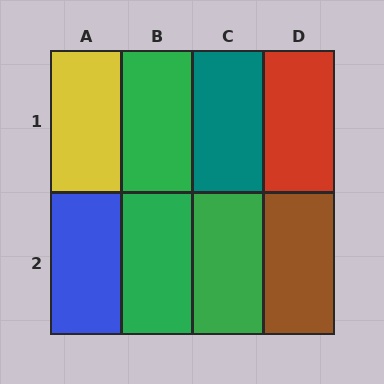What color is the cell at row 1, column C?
Teal.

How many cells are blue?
1 cell is blue.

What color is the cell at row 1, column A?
Yellow.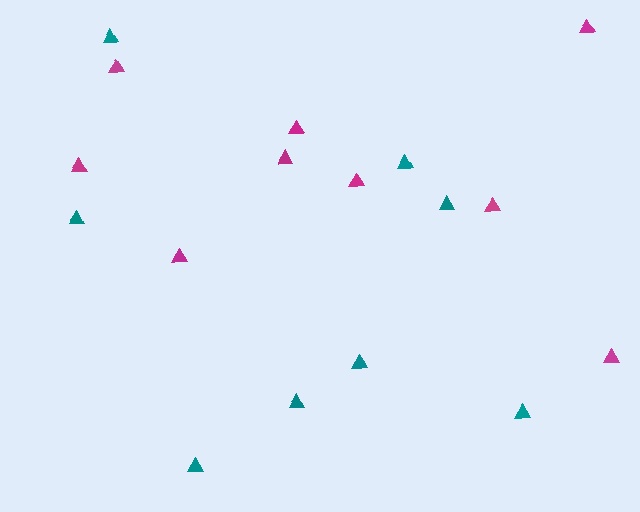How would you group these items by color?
There are 2 groups: one group of magenta triangles (9) and one group of teal triangles (8).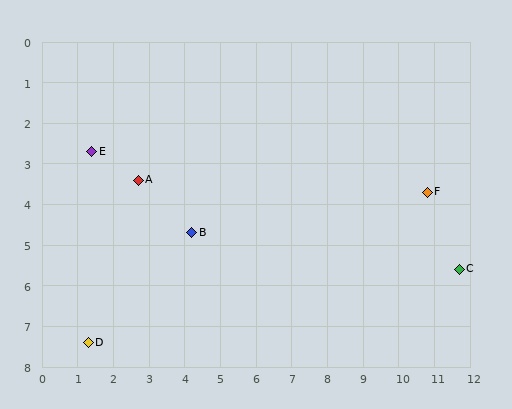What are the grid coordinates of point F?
Point F is at approximately (10.8, 3.7).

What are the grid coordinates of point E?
Point E is at approximately (1.4, 2.7).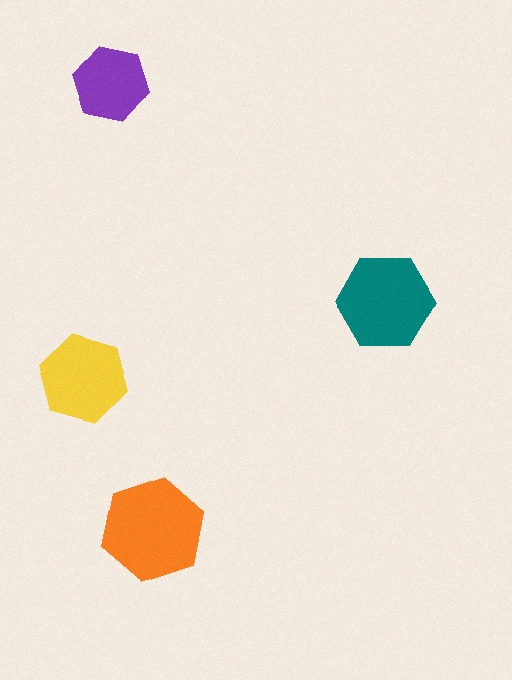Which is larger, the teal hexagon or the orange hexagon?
The orange one.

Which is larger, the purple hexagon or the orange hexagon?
The orange one.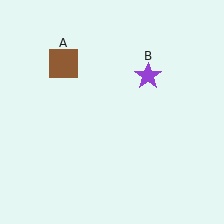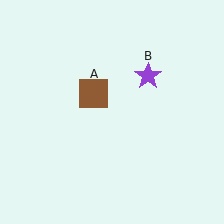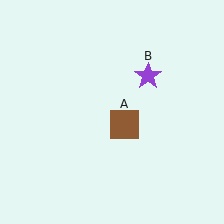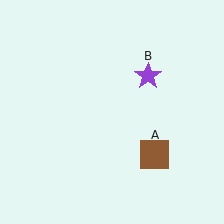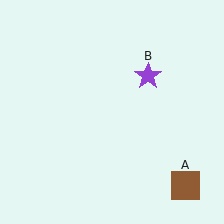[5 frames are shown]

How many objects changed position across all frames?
1 object changed position: brown square (object A).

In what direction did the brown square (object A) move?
The brown square (object A) moved down and to the right.